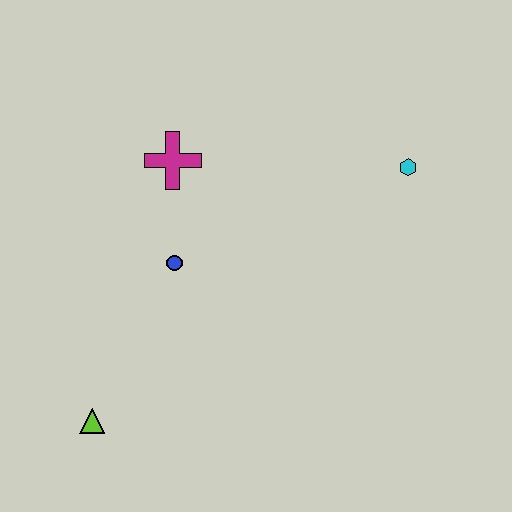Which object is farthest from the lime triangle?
The cyan hexagon is farthest from the lime triangle.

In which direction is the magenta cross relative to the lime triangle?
The magenta cross is above the lime triangle.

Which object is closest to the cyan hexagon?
The magenta cross is closest to the cyan hexagon.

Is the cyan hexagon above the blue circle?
Yes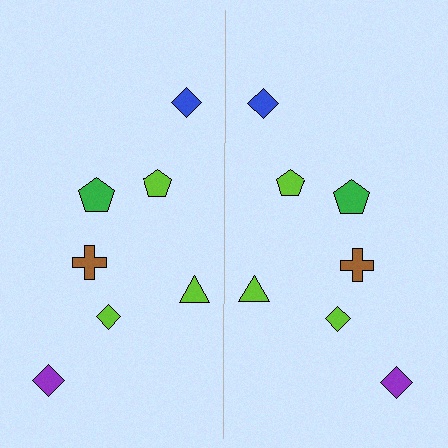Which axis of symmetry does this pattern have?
The pattern has a vertical axis of symmetry running through the center of the image.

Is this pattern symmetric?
Yes, this pattern has bilateral (reflection) symmetry.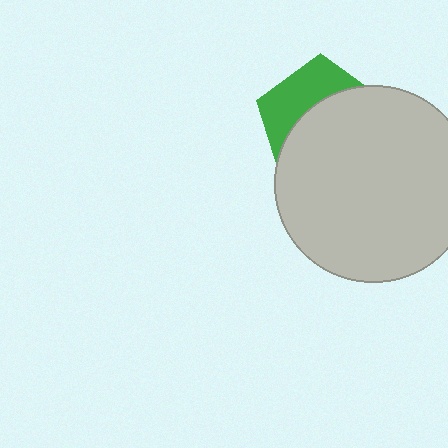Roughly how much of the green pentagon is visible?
A small part of it is visible (roughly 37%).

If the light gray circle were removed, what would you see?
You would see the complete green pentagon.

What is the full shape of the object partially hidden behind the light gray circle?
The partially hidden object is a green pentagon.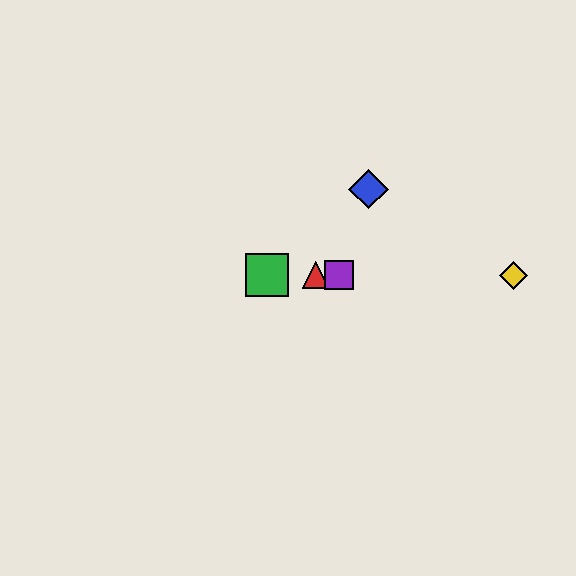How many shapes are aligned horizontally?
4 shapes (the red triangle, the green square, the yellow diamond, the purple square) are aligned horizontally.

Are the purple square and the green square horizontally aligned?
Yes, both are at y≈275.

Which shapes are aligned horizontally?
The red triangle, the green square, the yellow diamond, the purple square are aligned horizontally.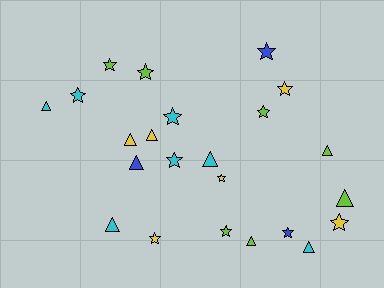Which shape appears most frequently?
Star, with 13 objects.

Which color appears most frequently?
Lime, with 7 objects.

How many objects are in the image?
There are 23 objects.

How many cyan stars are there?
There are 3 cyan stars.